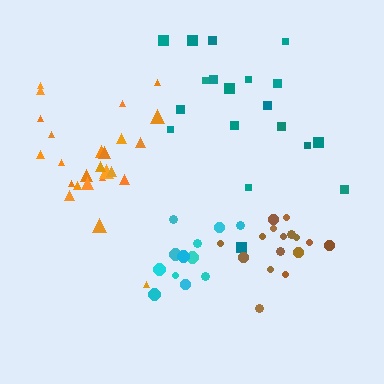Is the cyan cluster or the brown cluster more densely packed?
Brown.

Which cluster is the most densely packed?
Brown.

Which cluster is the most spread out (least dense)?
Teal.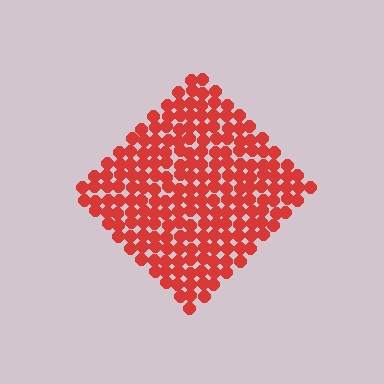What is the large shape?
The large shape is a diamond.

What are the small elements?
The small elements are circles.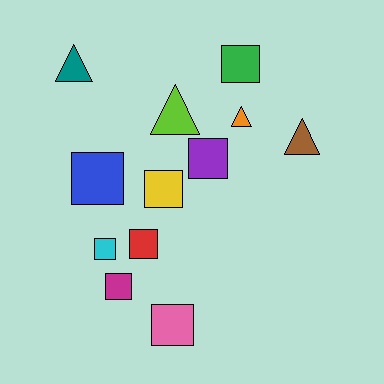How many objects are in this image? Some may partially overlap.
There are 12 objects.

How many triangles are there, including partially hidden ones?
There are 4 triangles.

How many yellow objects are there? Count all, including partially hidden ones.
There is 1 yellow object.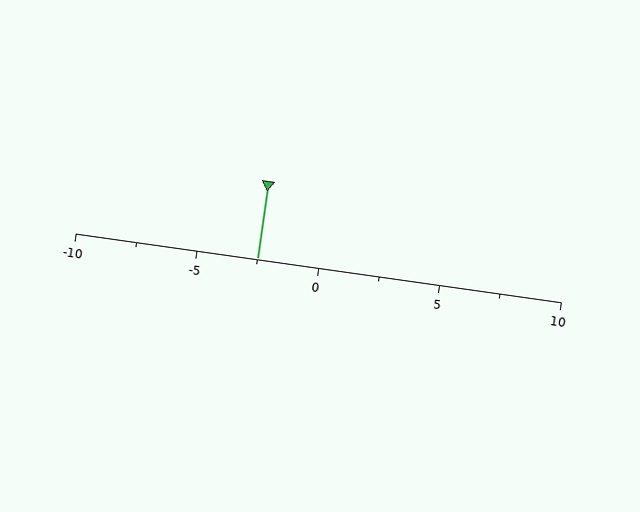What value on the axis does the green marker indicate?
The marker indicates approximately -2.5.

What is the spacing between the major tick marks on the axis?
The major ticks are spaced 5 apart.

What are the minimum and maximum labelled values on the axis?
The axis runs from -10 to 10.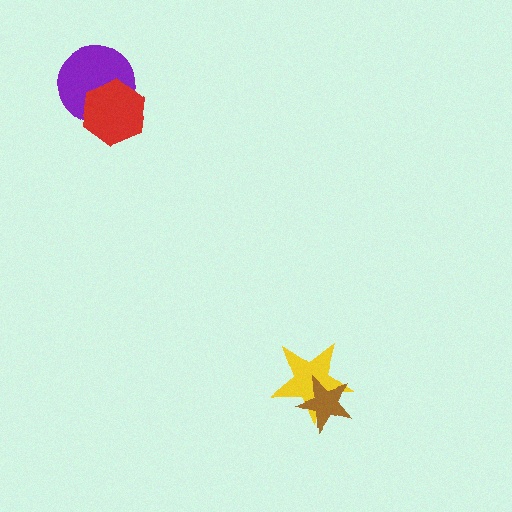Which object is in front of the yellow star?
The brown star is in front of the yellow star.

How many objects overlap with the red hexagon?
1 object overlaps with the red hexagon.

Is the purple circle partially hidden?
Yes, it is partially covered by another shape.